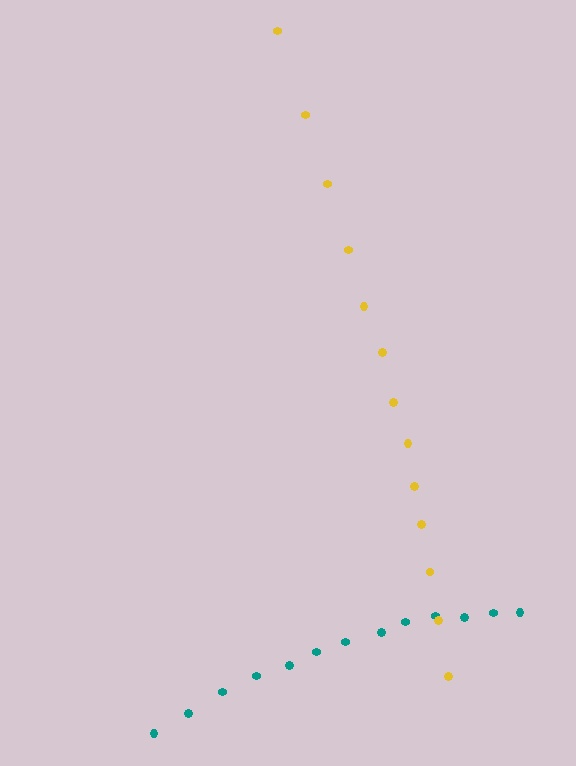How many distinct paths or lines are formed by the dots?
There are 2 distinct paths.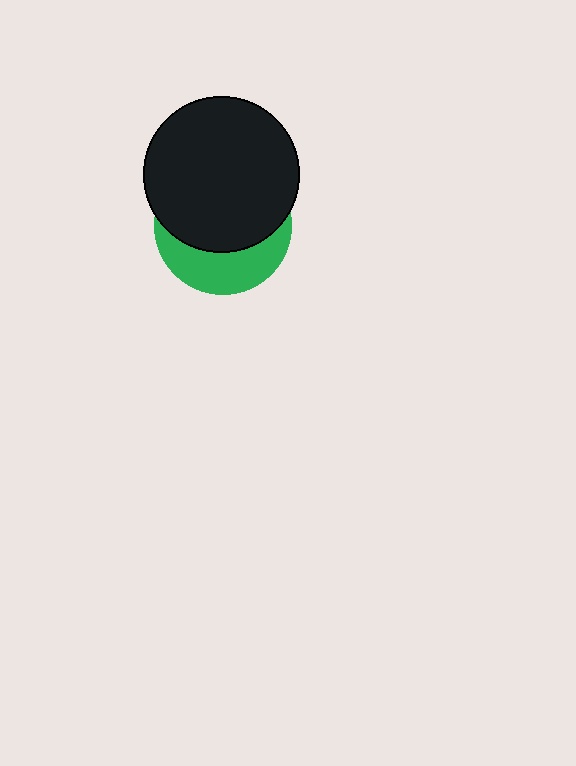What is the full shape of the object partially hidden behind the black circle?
The partially hidden object is a green circle.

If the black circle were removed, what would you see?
You would see the complete green circle.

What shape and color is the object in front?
The object in front is a black circle.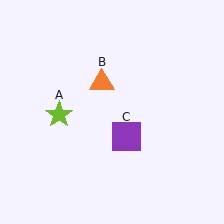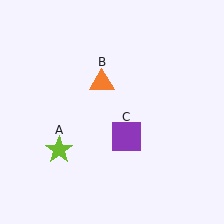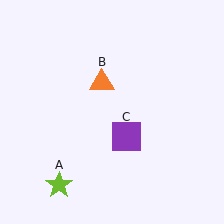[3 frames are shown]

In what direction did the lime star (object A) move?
The lime star (object A) moved down.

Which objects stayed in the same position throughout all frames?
Orange triangle (object B) and purple square (object C) remained stationary.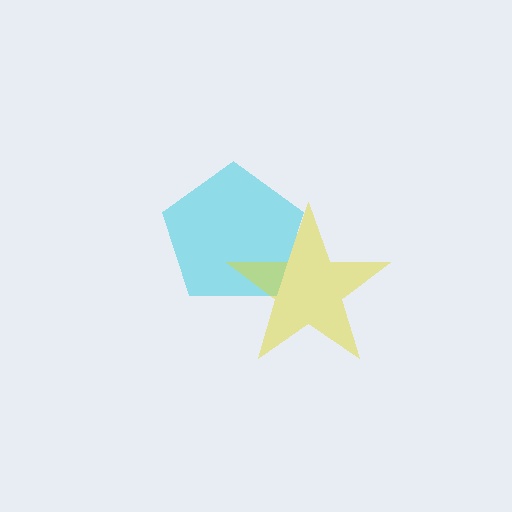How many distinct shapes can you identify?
There are 2 distinct shapes: a cyan pentagon, a yellow star.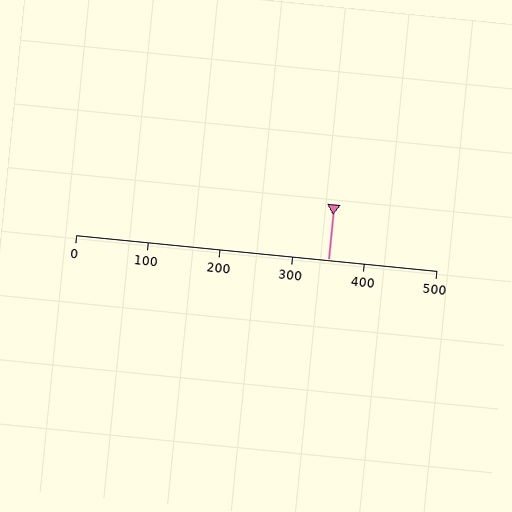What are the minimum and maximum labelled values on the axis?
The axis runs from 0 to 500.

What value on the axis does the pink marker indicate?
The marker indicates approximately 350.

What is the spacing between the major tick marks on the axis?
The major ticks are spaced 100 apart.